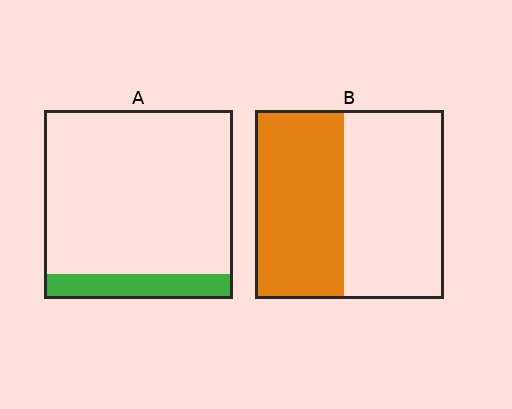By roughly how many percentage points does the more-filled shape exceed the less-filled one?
By roughly 35 percentage points (B over A).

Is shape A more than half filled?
No.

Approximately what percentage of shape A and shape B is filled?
A is approximately 15% and B is approximately 45%.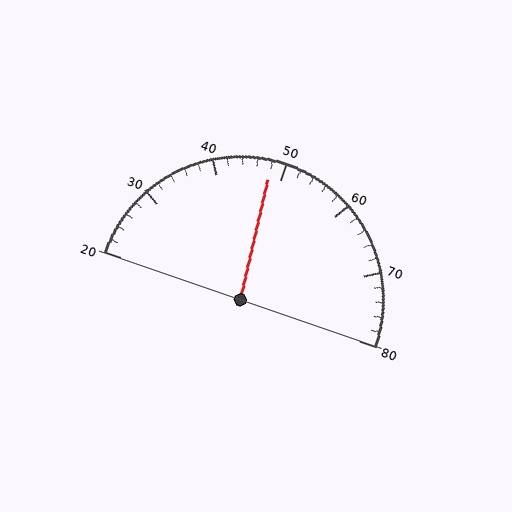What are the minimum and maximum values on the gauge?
The gauge ranges from 20 to 80.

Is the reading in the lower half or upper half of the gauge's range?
The reading is in the lower half of the range (20 to 80).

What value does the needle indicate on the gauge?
The needle indicates approximately 48.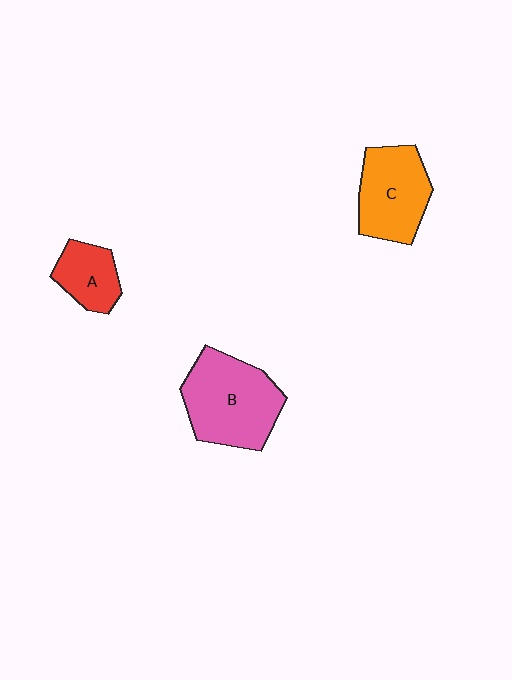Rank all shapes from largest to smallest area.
From largest to smallest: B (pink), C (orange), A (red).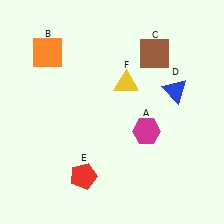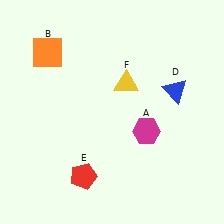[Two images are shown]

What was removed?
The brown square (C) was removed in Image 2.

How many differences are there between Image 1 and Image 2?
There is 1 difference between the two images.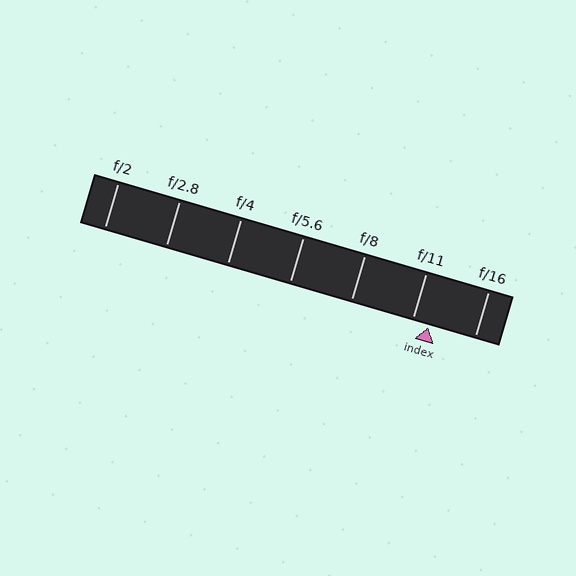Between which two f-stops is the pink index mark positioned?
The index mark is between f/11 and f/16.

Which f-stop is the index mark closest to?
The index mark is closest to f/11.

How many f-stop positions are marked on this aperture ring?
There are 7 f-stop positions marked.